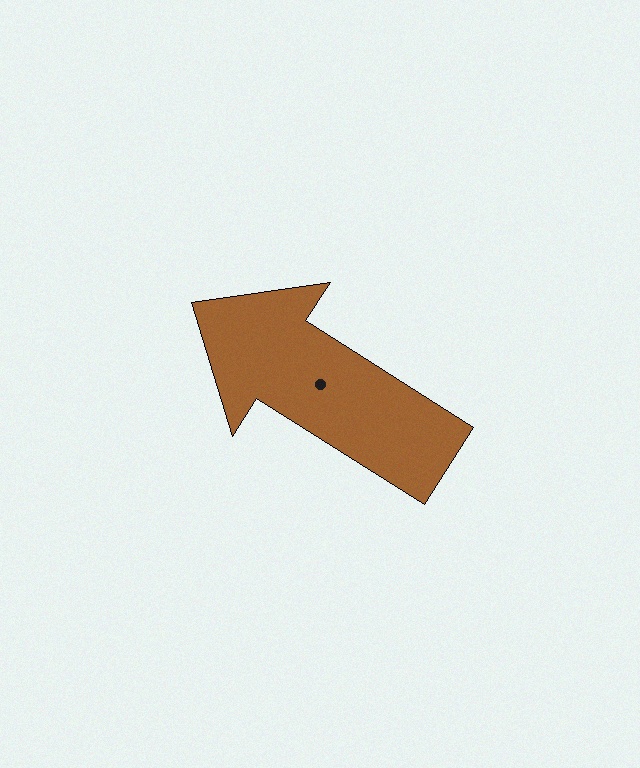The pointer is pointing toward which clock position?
Roughly 10 o'clock.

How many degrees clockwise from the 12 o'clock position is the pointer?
Approximately 302 degrees.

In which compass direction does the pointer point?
Northwest.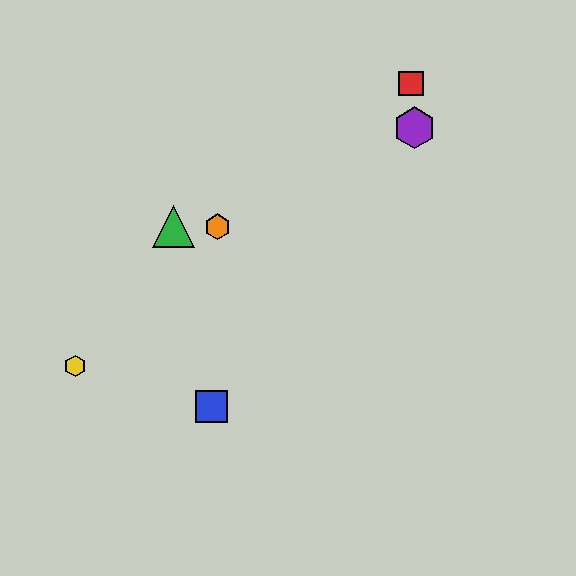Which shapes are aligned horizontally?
The green triangle, the orange hexagon are aligned horizontally.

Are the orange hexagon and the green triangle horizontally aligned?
Yes, both are at y≈227.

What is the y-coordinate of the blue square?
The blue square is at y≈406.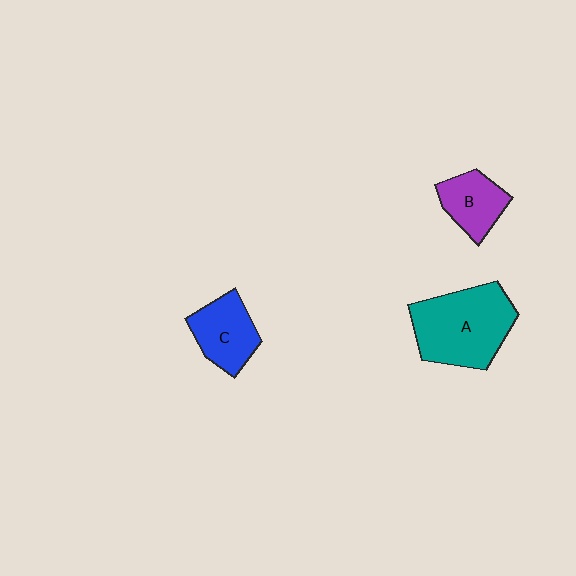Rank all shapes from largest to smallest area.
From largest to smallest: A (teal), C (blue), B (purple).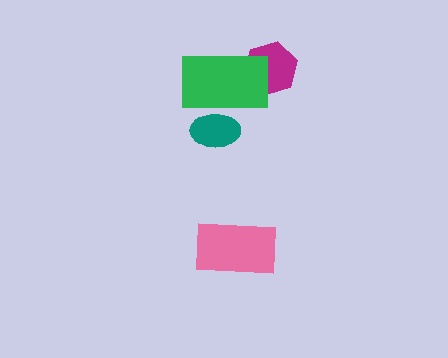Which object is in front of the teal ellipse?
The green rectangle is in front of the teal ellipse.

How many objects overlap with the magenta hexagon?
1 object overlaps with the magenta hexagon.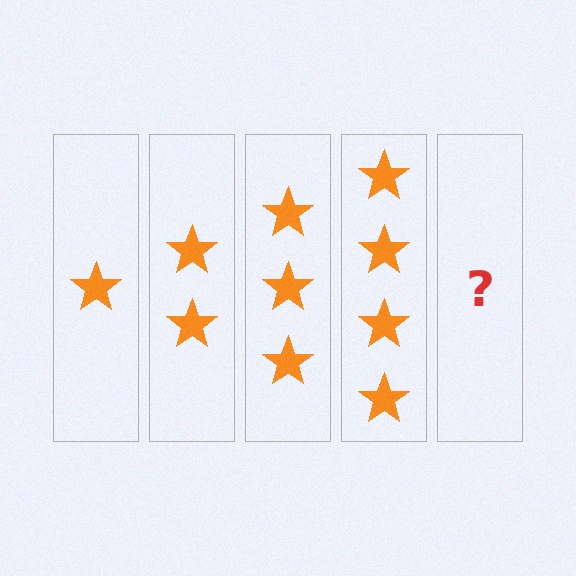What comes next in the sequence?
The next element should be 5 stars.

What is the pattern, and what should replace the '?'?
The pattern is that each step adds one more star. The '?' should be 5 stars.